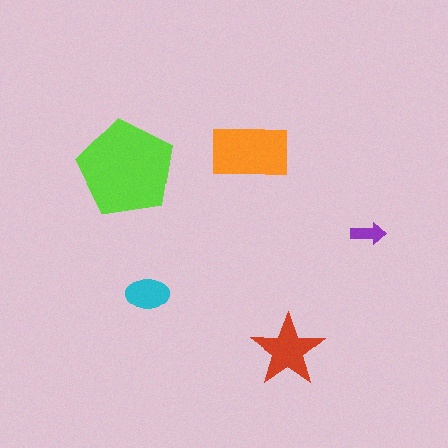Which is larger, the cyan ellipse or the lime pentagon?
The lime pentagon.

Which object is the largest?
The lime pentagon.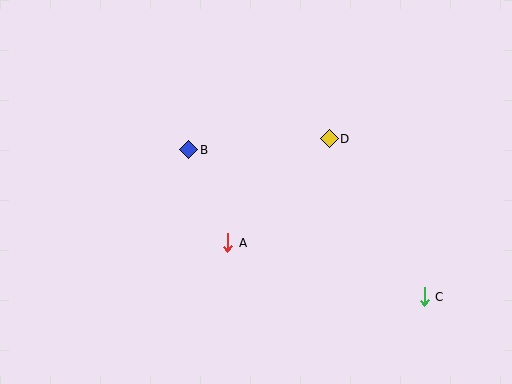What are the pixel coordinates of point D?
Point D is at (329, 139).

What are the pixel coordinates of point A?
Point A is at (228, 243).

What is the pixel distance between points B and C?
The distance between B and C is 278 pixels.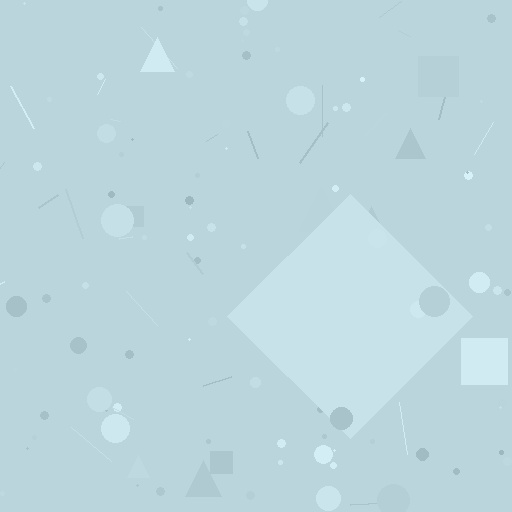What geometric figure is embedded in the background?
A diamond is embedded in the background.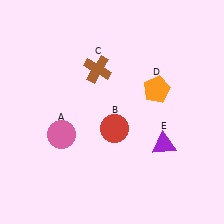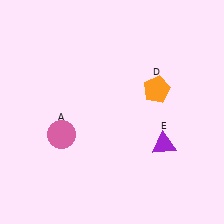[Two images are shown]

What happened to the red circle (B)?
The red circle (B) was removed in Image 2. It was in the bottom-right area of Image 1.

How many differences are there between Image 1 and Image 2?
There are 2 differences between the two images.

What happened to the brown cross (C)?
The brown cross (C) was removed in Image 2. It was in the top-left area of Image 1.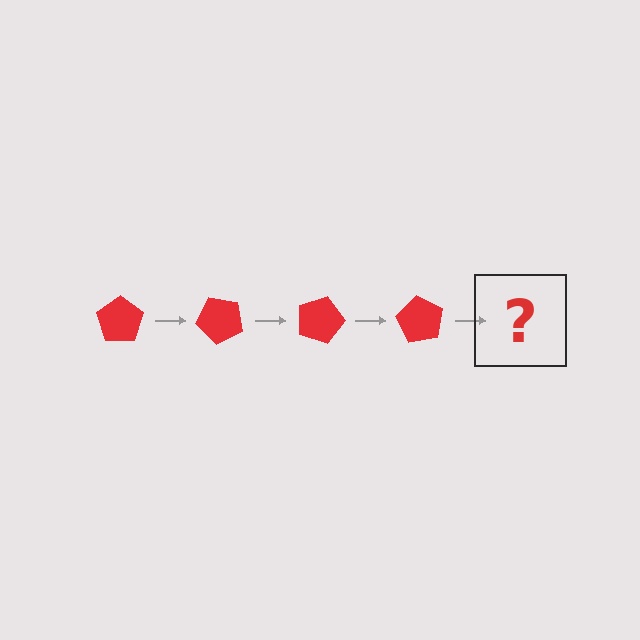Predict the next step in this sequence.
The next step is a red pentagon rotated 180 degrees.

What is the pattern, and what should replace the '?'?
The pattern is that the pentagon rotates 45 degrees each step. The '?' should be a red pentagon rotated 180 degrees.